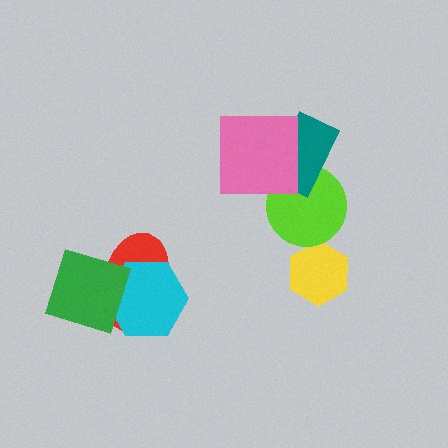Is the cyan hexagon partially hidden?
Yes, it is partially covered by another shape.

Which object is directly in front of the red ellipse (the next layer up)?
The cyan hexagon is directly in front of the red ellipse.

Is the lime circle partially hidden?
Yes, it is partially covered by another shape.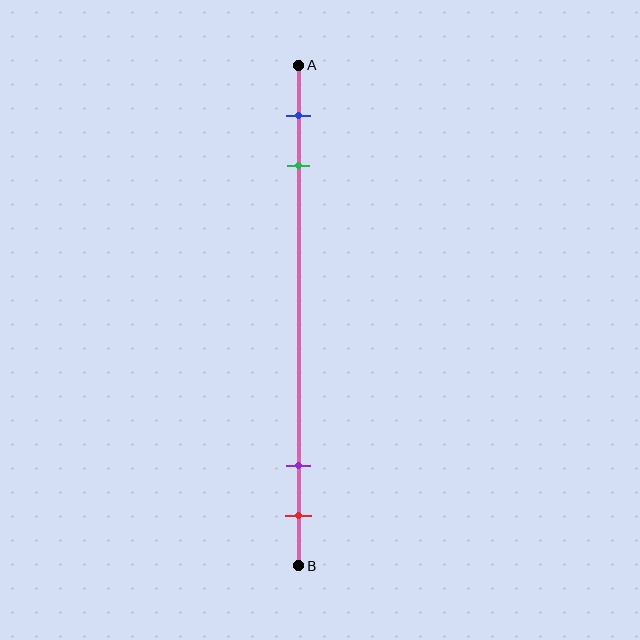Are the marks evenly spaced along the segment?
No, the marks are not evenly spaced.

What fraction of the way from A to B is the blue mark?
The blue mark is approximately 10% (0.1) of the way from A to B.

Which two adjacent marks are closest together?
The purple and red marks are the closest adjacent pair.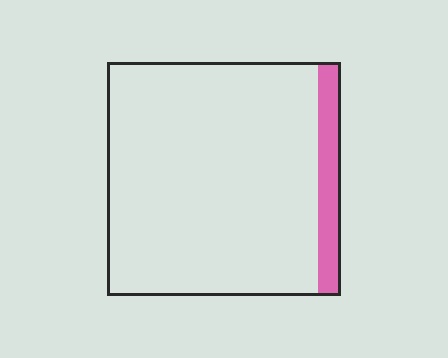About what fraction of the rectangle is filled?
About one tenth (1/10).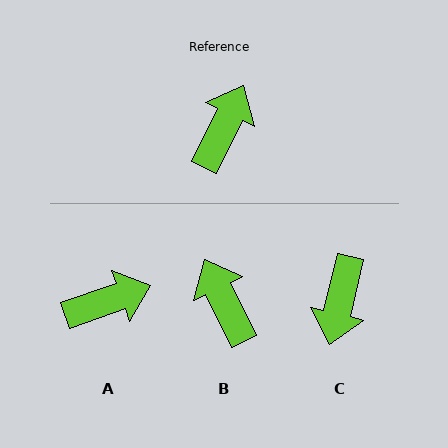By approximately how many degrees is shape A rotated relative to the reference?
Approximately 45 degrees clockwise.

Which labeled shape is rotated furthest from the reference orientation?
C, about 167 degrees away.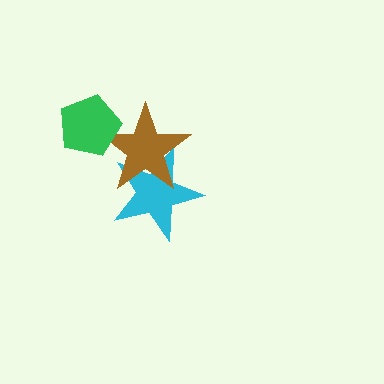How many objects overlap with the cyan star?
1 object overlaps with the cyan star.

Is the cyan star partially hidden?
Yes, it is partially covered by another shape.